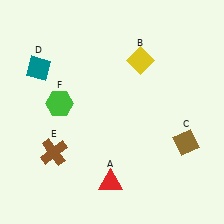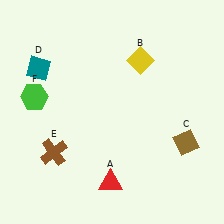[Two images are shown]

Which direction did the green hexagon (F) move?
The green hexagon (F) moved left.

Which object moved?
The green hexagon (F) moved left.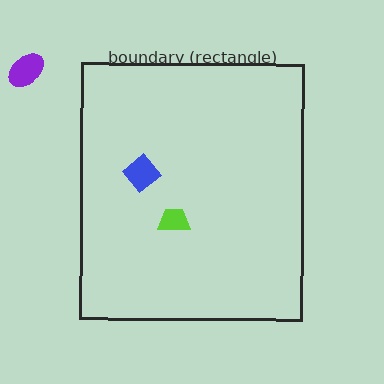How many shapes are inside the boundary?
2 inside, 1 outside.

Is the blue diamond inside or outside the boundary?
Inside.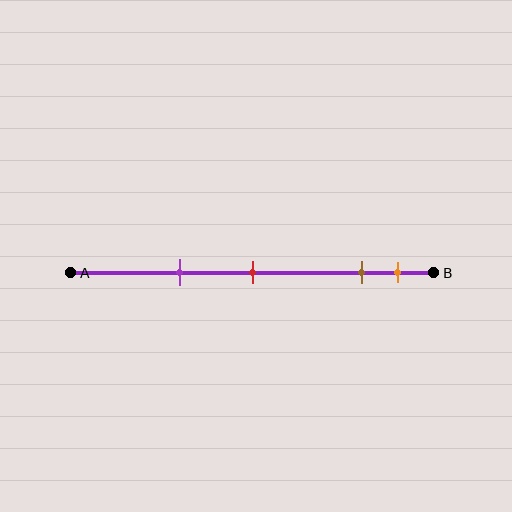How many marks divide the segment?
There are 4 marks dividing the segment.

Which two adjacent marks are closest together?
The brown and orange marks are the closest adjacent pair.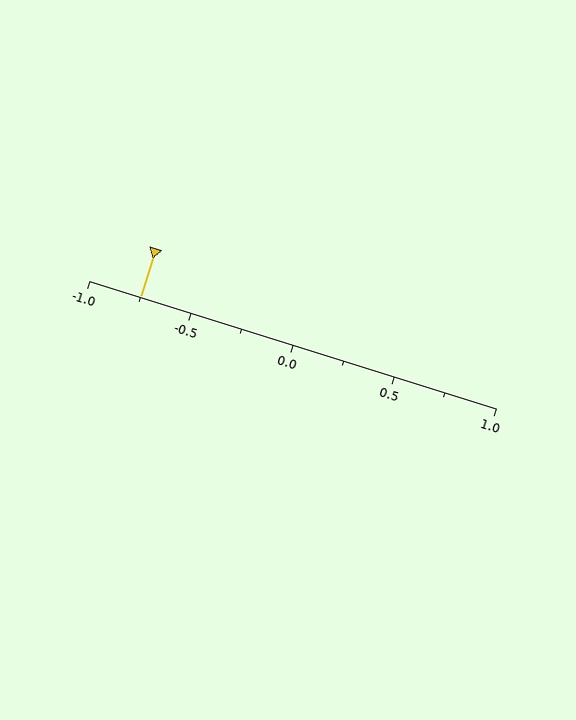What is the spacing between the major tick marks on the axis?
The major ticks are spaced 0.5 apart.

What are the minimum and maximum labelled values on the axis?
The axis runs from -1.0 to 1.0.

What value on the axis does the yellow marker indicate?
The marker indicates approximately -0.75.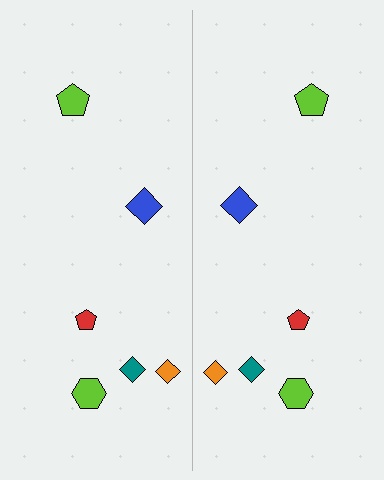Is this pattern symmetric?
Yes, this pattern has bilateral (reflection) symmetry.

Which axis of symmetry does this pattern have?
The pattern has a vertical axis of symmetry running through the center of the image.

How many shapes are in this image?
There are 12 shapes in this image.